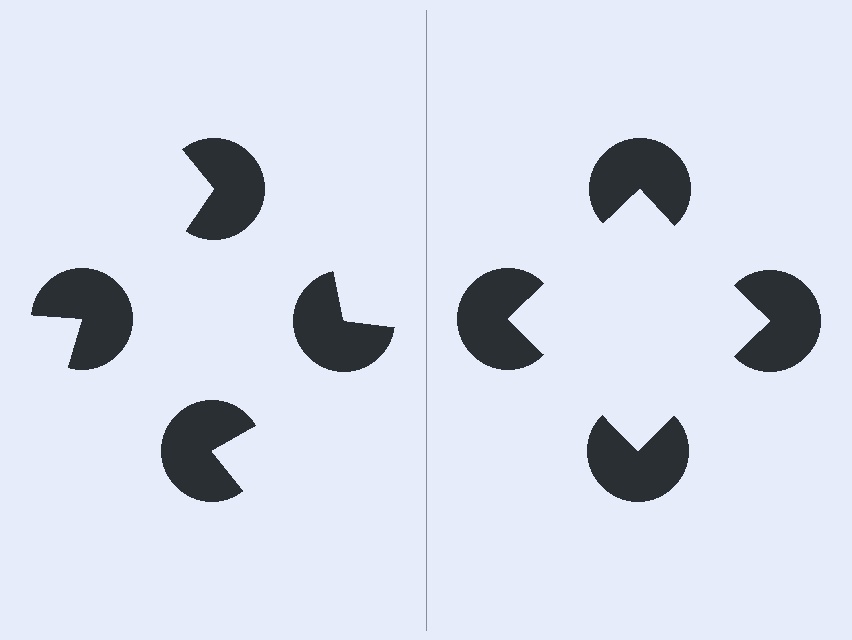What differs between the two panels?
The pac-man discs are positioned identically on both sides; only the wedge orientations differ. On the right they align to a square; on the left they are misaligned.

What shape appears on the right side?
An illusory square.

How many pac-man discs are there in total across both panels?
8 — 4 on each side.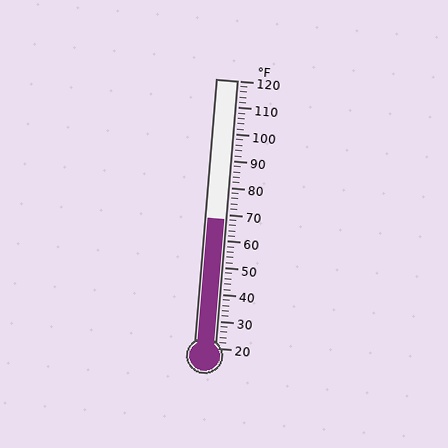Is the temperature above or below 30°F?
The temperature is above 30°F.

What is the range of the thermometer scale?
The thermometer scale ranges from 20°F to 120°F.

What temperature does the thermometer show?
The thermometer shows approximately 68°F.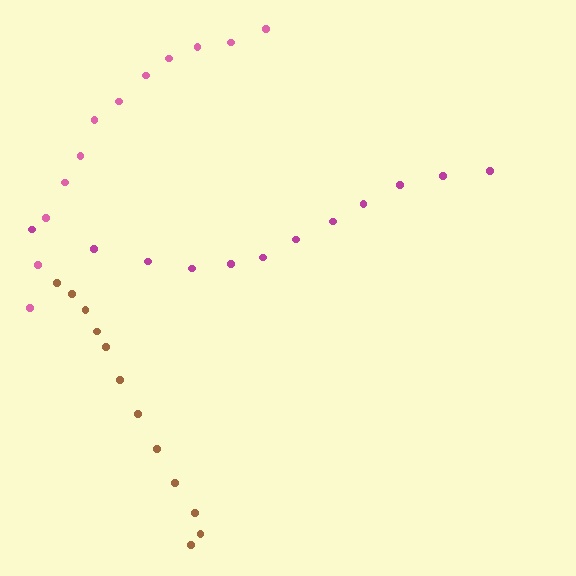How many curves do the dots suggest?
There are 3 distinct paths.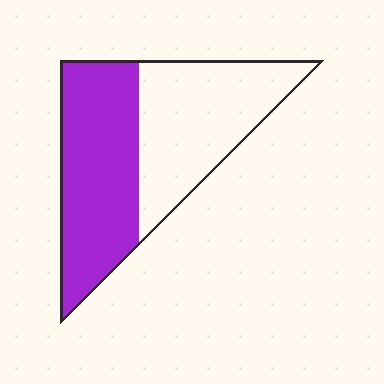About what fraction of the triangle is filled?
About one half (1/2).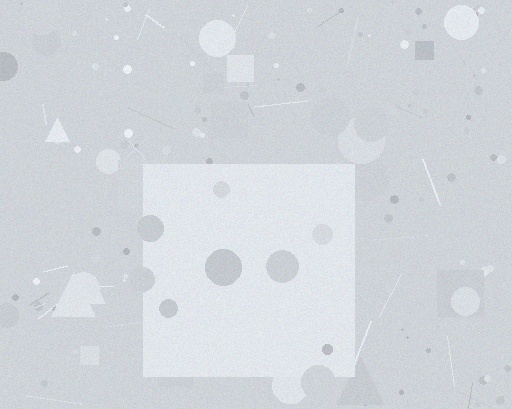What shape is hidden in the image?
A square is hidden in the image.